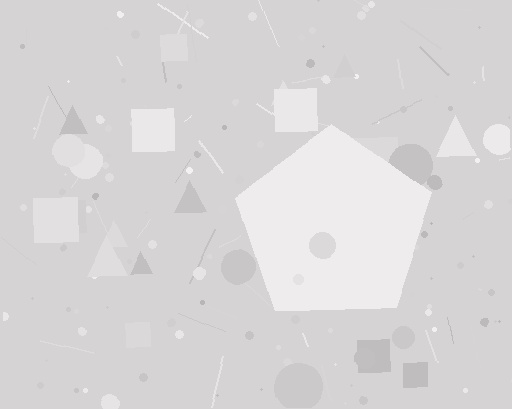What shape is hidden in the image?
A pentagon is hidden in the image.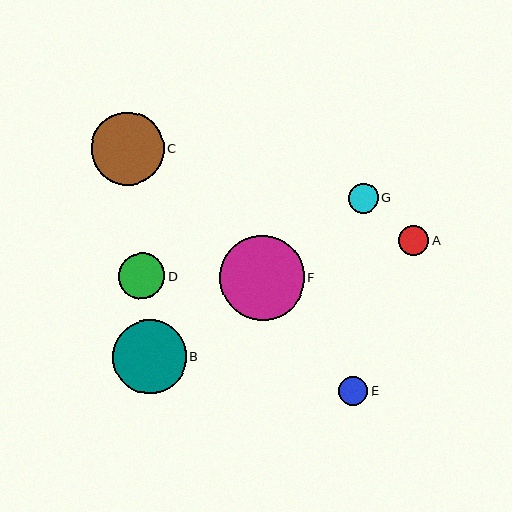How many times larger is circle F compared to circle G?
Circle F is approximately 2.8 times the size of circle G.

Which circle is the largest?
Circle F is the largest with a size of approximately 85 pixels.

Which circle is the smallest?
Circle E is the smallest with a size of approximately 29 pixels.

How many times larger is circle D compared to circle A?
Circle D is approximately 1.5 times the size of circle A.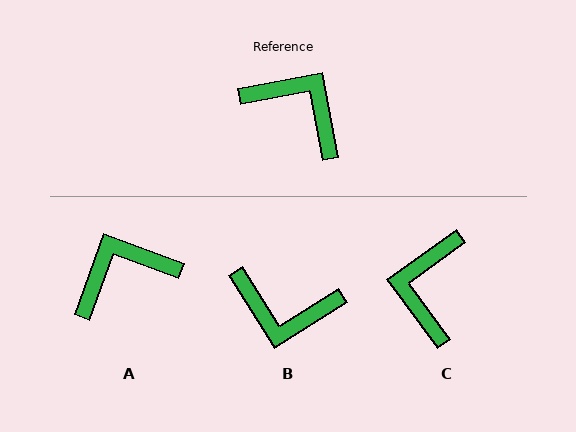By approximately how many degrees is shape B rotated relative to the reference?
Approximately 159 degrees clockwise.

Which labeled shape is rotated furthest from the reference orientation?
B, about 159 degrees away.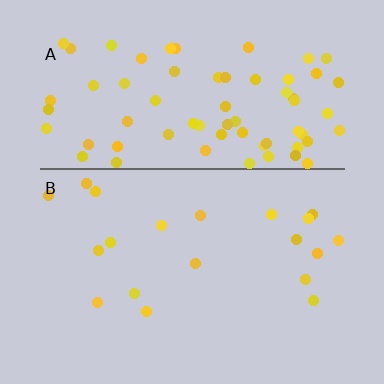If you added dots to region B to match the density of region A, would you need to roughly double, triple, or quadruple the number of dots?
Approximately quadruple.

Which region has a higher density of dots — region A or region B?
A (the top).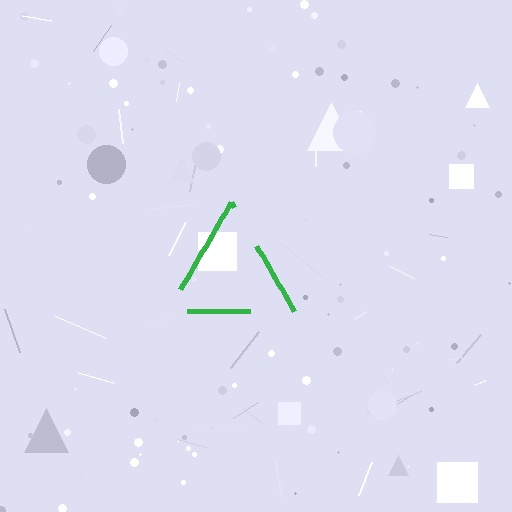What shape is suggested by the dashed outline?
The dashed outline suggests a triangle.